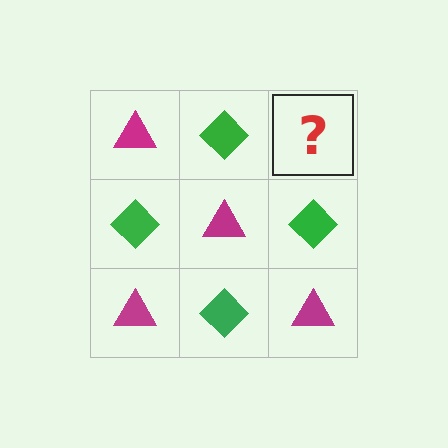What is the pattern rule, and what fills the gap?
The rule is that it alternates magenta triangle and green diamond in a checkerboard pattern. The gap should be filled with a magenta triangle.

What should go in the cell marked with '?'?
The missing cell should contain a magenta triangle.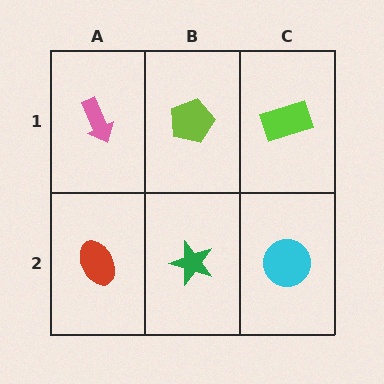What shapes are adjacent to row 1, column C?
A cyan circle (row 2, column C), a lime pentagon (row 1, column B).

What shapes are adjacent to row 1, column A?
A red ellipse (row 2, column A), a lime pentagon (row 1, column B).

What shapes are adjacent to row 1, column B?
A green star (row 2, column B), a pink arrow (row 1, column A), a lime rectangle (row 1, column C).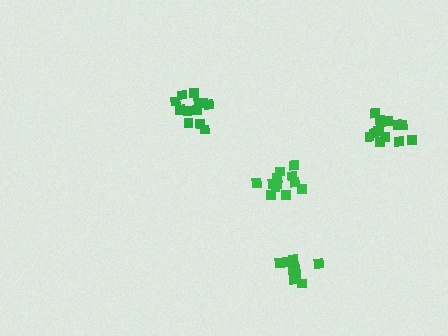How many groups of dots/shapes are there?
There are 4 groups.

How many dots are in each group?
Group 1: 12 dots, Group 2: 9 dots, Group 3: 12 dots, Group 4: 15 dots (48 total).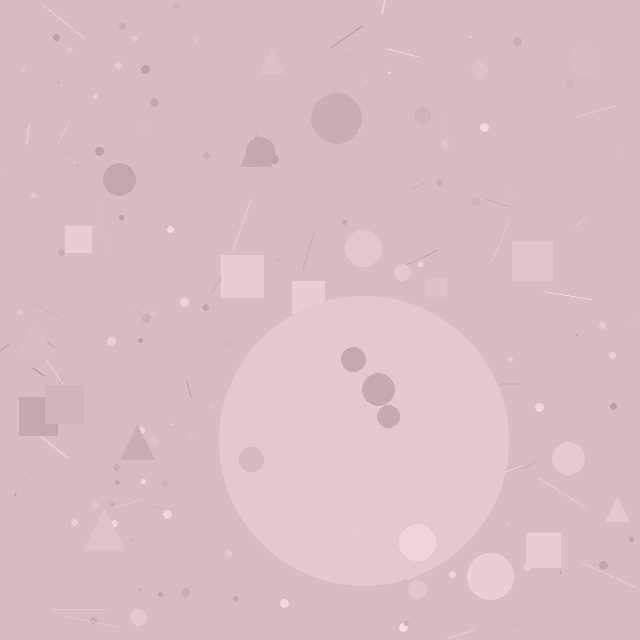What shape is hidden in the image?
A circle is hidden in the image.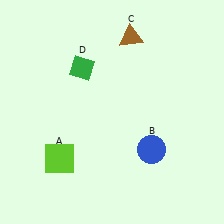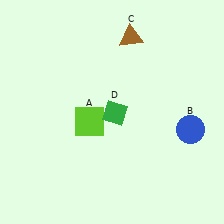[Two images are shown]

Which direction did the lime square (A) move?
The lime square (A) moved up.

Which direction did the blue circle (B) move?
The blue circle (B) moved right.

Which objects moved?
The objects that moved are: the lime square (A), the blue circle (B), the green diamond (D).